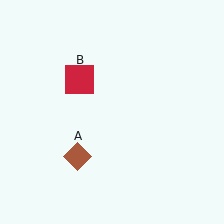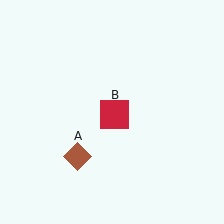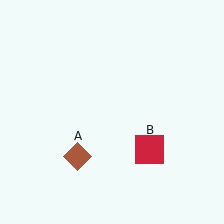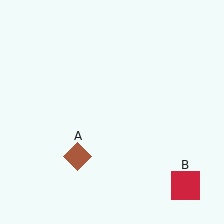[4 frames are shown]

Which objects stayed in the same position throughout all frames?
Brown diamond (object A) remained stationary.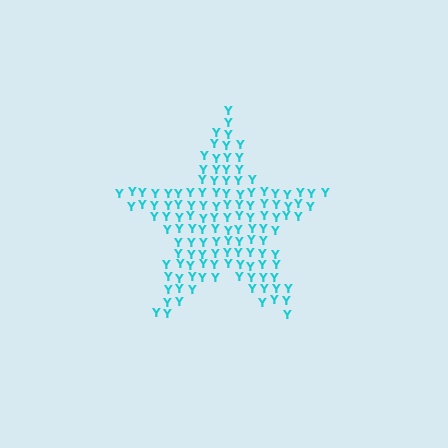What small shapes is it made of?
It is made of small letter Y's.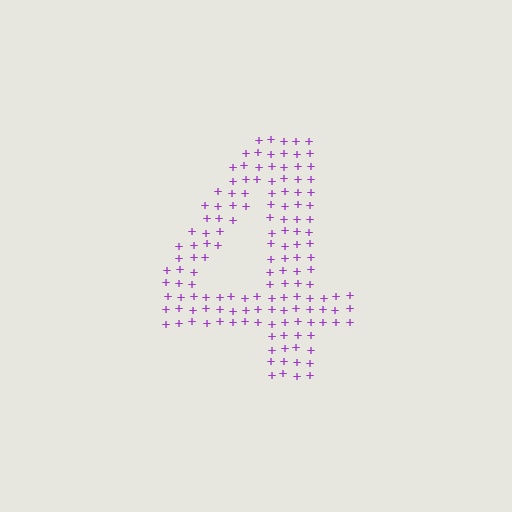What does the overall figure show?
The overall figure shows the digit 4.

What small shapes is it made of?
It is made of small plus signs.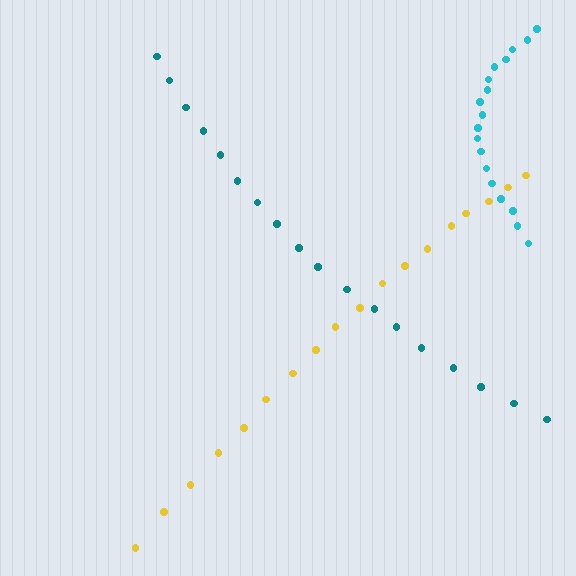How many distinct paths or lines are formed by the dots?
There are 3 distinct paths.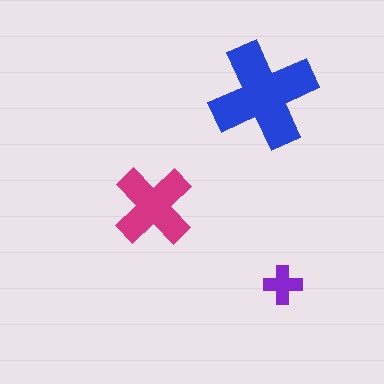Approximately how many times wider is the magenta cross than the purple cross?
About 2 times wider.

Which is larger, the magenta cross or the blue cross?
The blue one.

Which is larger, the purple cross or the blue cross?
The blue one.